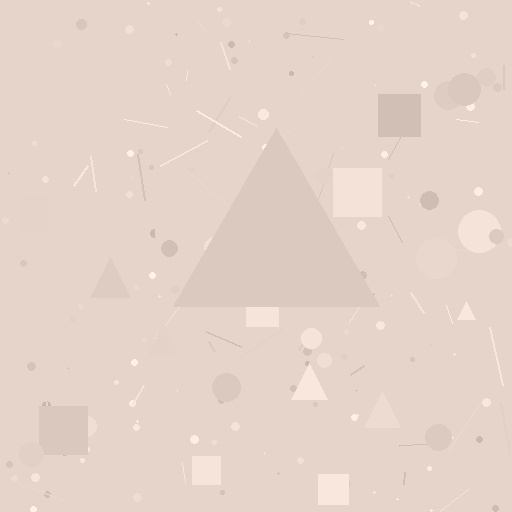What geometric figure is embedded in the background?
A triangle is embedded in the background.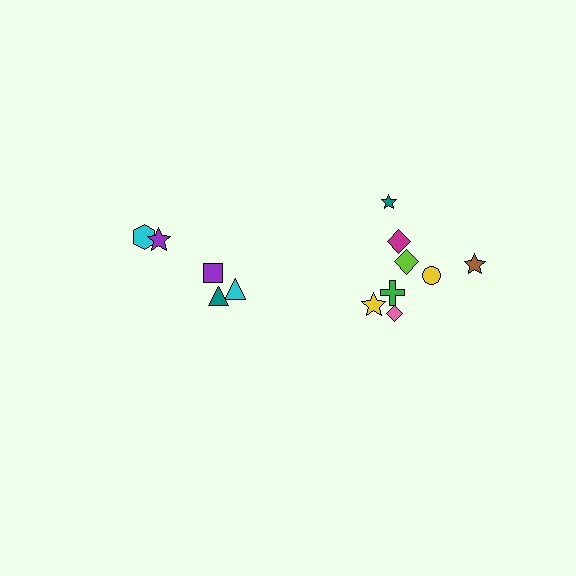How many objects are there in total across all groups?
There are 13 objects.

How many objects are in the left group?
There are 5 objects.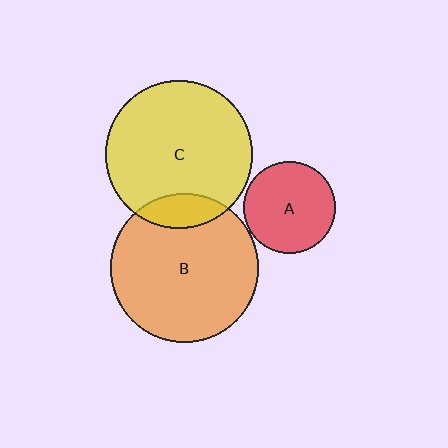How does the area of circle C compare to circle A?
Approximately 2.6 times.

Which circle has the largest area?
Circle B (orange).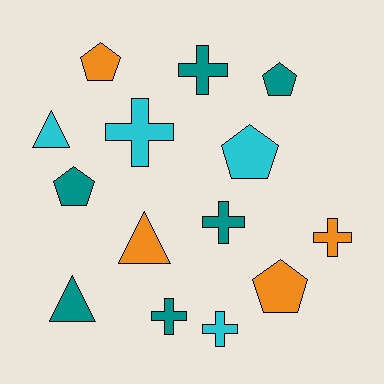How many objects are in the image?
There are 14 objects.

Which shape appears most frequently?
Cross, with 6 objects.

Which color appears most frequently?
Teal, with 6 objects.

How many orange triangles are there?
There is 1 orange triangle.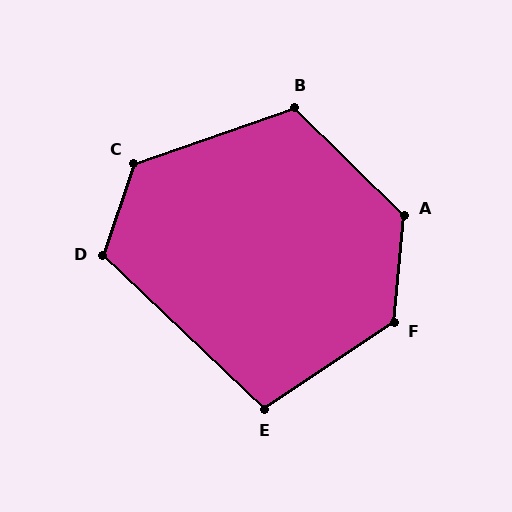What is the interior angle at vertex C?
Approximately 128 degrees (obtuse).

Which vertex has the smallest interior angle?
E, at approximately 103 degrees.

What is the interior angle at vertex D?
Approximately 115 degrees (obtuse).